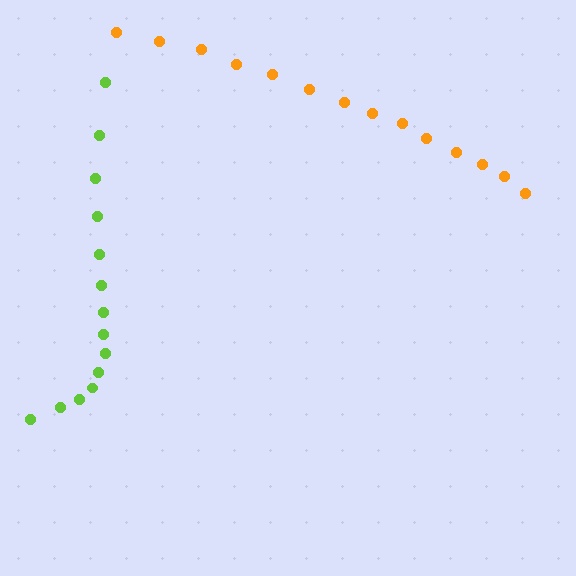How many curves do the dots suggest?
There are 2 distinct paths.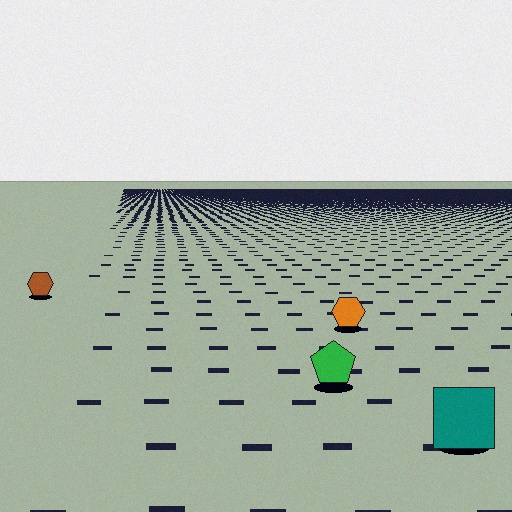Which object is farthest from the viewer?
The brown hexagon is farthest from the viewer. It appears smaller and the ground texture around it is denser.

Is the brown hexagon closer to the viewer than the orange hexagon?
No. The orange hexagon is closer — you can tell from the texture gradient: the ground texture is coarser near it.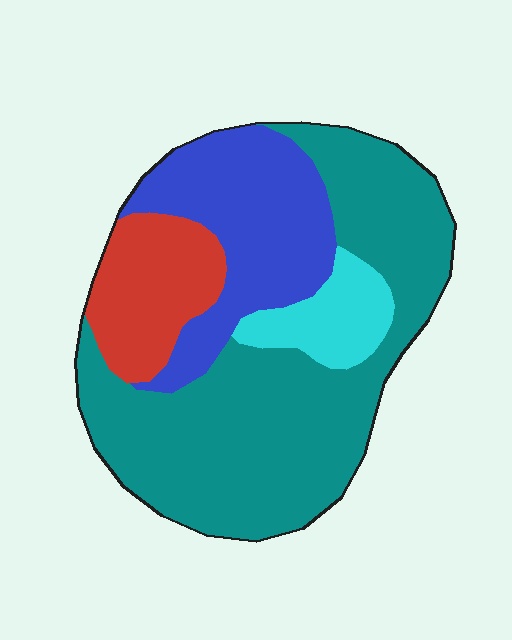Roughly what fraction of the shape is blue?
Blue covers 24% of the shape.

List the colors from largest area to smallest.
From largest to smallest: teal, blue, red, cyan.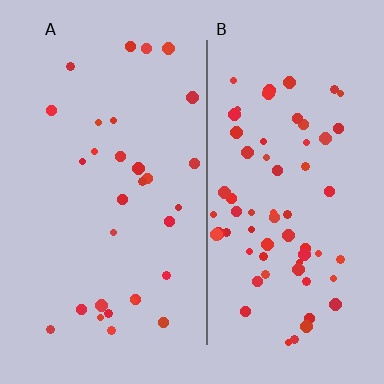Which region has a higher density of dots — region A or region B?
B (the right).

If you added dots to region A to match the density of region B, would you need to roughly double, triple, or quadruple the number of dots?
Approximately double.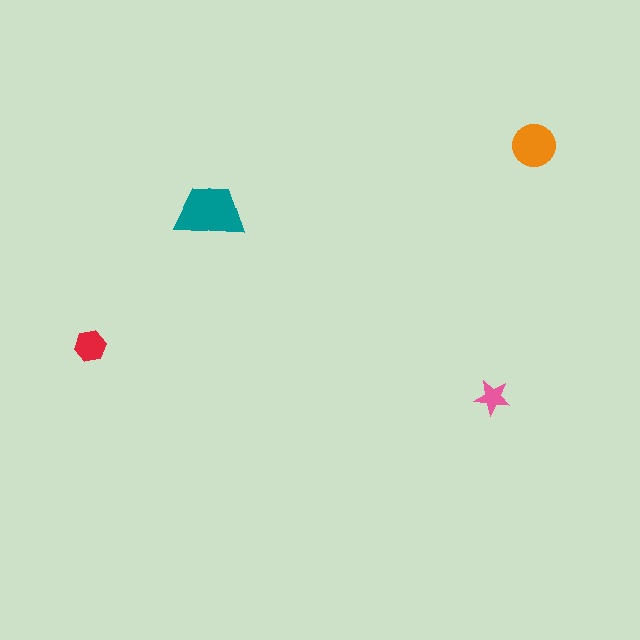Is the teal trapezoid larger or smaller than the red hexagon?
Larger.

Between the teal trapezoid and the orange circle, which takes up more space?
The teal trapezoid.